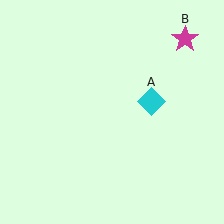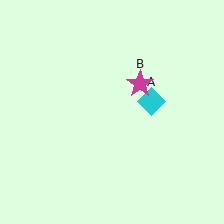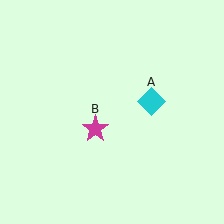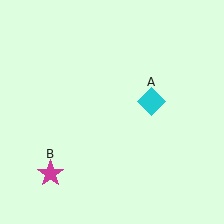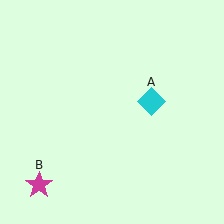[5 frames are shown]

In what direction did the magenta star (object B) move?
The magenta star (object B) moved down and to the left.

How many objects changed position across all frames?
1 object changed position: magenta star (object B).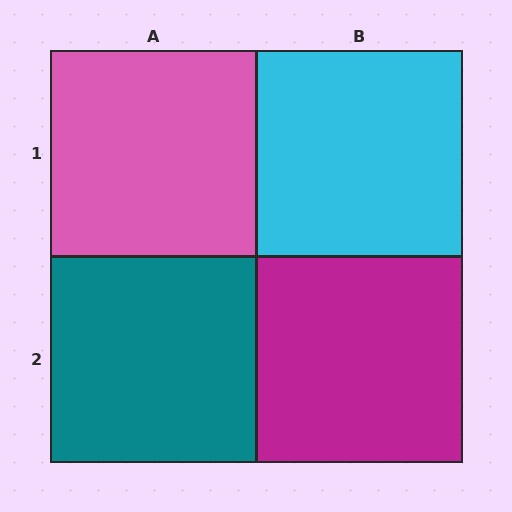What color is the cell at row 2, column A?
Teal.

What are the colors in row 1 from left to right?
Pink, cyan.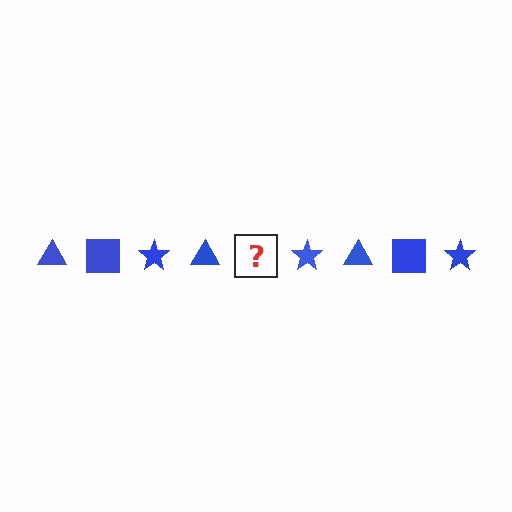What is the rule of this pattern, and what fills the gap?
The rule is that the pattern cycles through triangle, square, star shapes in blue. The gap should be filled with a blue square.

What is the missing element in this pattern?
The missing element is a blue square.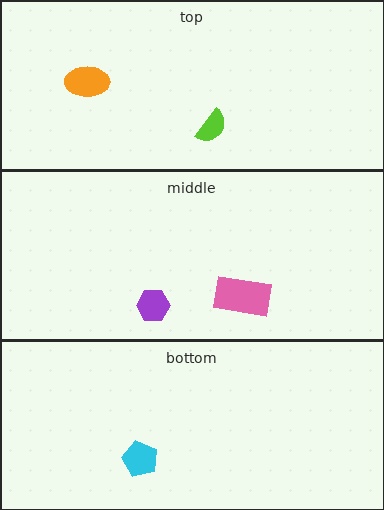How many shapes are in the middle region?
2.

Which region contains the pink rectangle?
The middle region.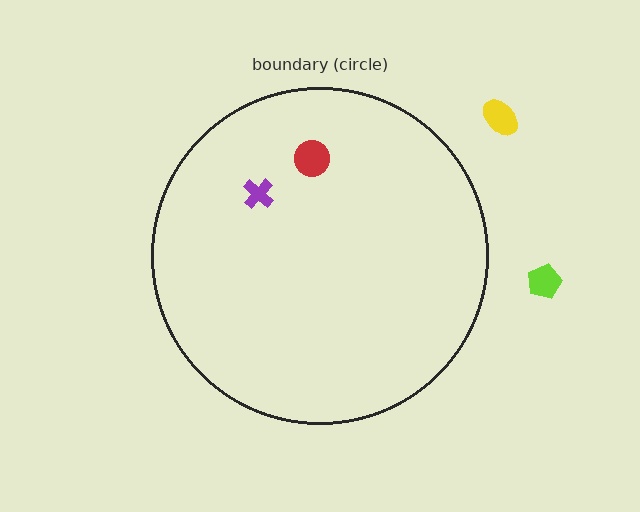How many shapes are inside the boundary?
2 inside, 2 outside.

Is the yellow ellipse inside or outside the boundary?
Outside.